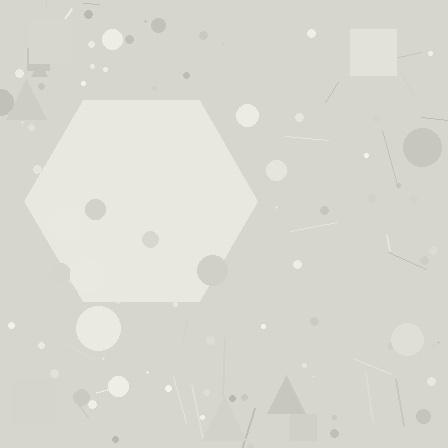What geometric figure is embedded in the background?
A hexagon is embedded in the background.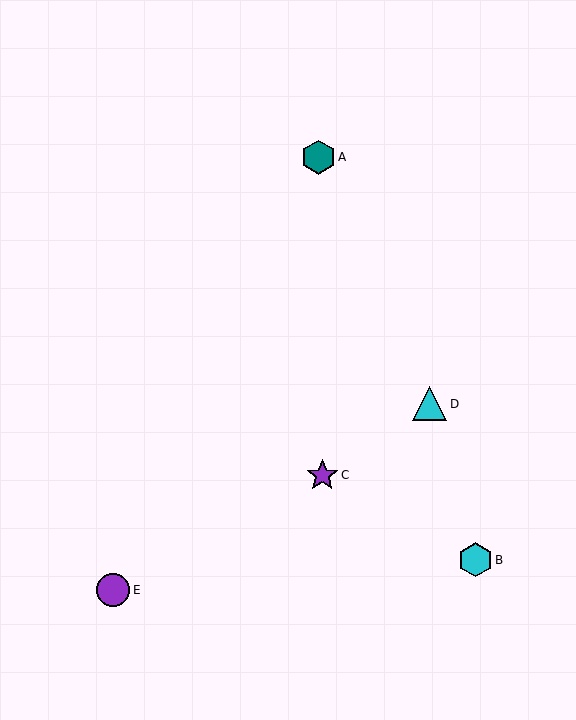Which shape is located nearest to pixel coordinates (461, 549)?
The cyan hexagon (labeled B) at (475, 560) is nearest to that location.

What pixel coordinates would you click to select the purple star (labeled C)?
Click at (322, 475) to select the purple star C.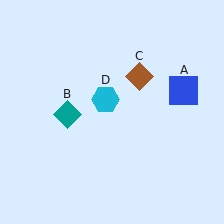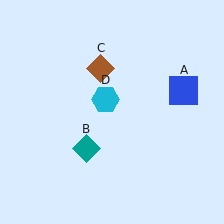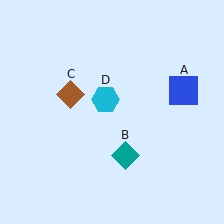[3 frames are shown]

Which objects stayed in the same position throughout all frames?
Blue square (object A) and cyan hexagon (object D) remained stationary.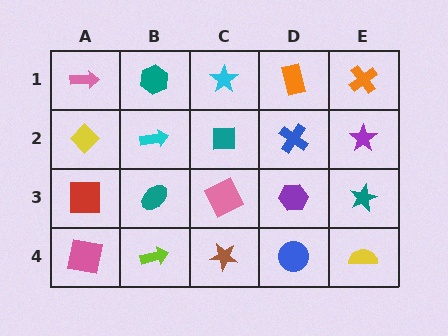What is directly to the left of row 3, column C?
A teal ellipse.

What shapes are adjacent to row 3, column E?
A purple star (row 2, column E), a yellow semicircle (row 4, column E), a purple hexagon (row 3, column D).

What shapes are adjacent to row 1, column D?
A blue cross (row 2, column D), a cyan star (row 1, column C), an orange cross (row 1, column E).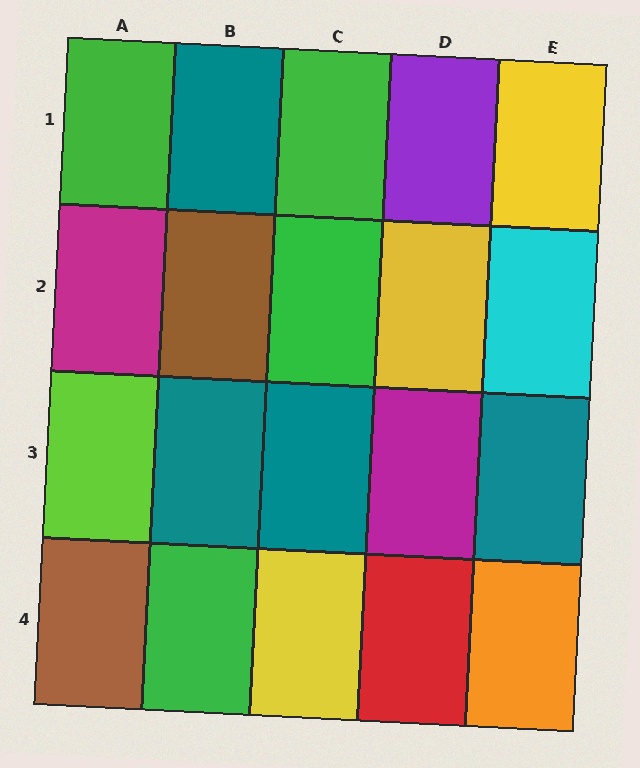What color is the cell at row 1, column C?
Green.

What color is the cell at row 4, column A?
Brown.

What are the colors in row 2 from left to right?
Magenta, brown, green, yellow, cyan.